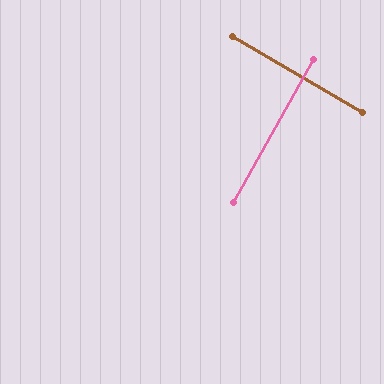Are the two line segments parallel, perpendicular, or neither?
Perpendicular — they meet at approximately 89°.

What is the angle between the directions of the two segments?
Approximately 89 degrees.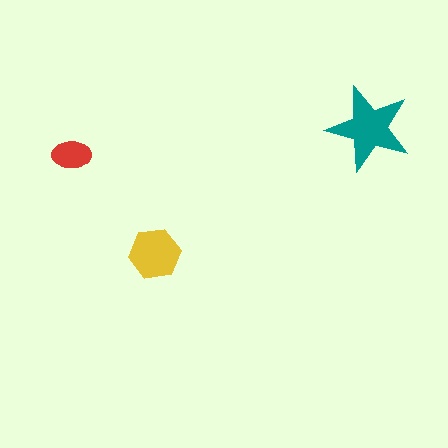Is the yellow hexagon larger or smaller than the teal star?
Smaller.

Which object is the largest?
The teal star.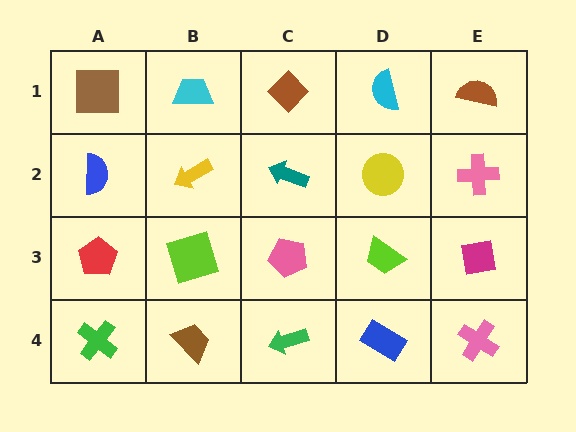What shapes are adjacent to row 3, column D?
A yellow circle (row 2, column D), a blue rectangle (row 4, column D), a pink pentagon (row 3, column C), a magenta square (row 3, column E).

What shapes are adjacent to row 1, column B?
A yellow arrow (row 2, column B), a brown square (row 1, column A), a brown diamond (row 1, column C).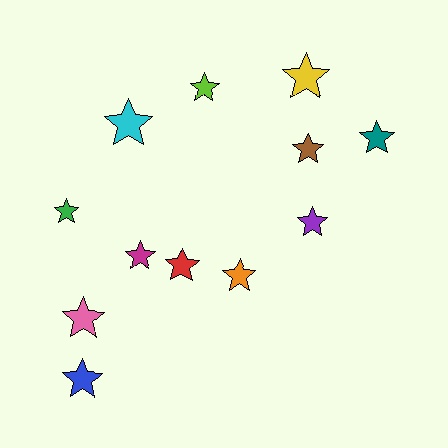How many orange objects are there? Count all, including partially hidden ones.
There is 1 orange object.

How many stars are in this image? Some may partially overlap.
There are 12 stars.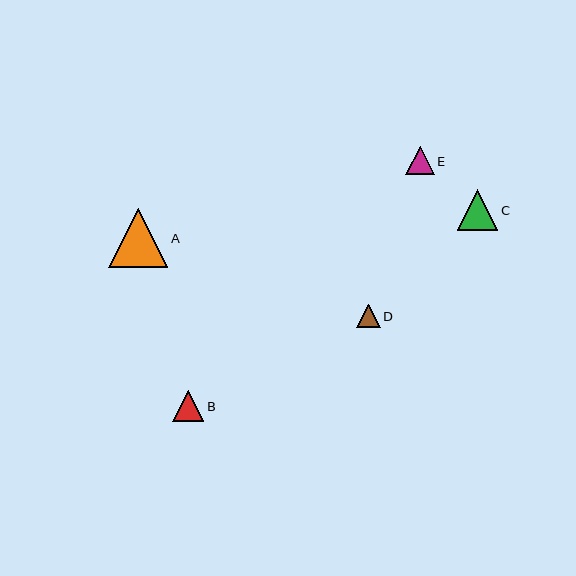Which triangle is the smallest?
Triangle D is the smallest with a size of approximately 23 pixels.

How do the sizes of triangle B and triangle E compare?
Triangle B and triangle E are approximately the same size.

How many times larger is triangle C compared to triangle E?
Triangle C is approximately 1.4 times the size of triangle E.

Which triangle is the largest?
Triangle A is the largest with a size of approximately 59 pixels.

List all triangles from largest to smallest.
From largest to smallest: A, C, B, E, D.